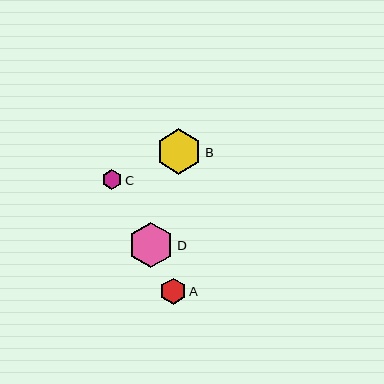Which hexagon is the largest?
Hexagon D is the largest with a size of approximately 46 pixels.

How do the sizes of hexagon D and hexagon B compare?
Hexagon D and hexagon B are approximately the same size.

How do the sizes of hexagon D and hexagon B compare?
Hexagon D and hexagon B are approximately the same size.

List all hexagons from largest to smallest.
From largest to smallest: D, B, A, C.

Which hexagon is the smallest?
Hexagon C is the smallest with a size of approximately 20 pixels.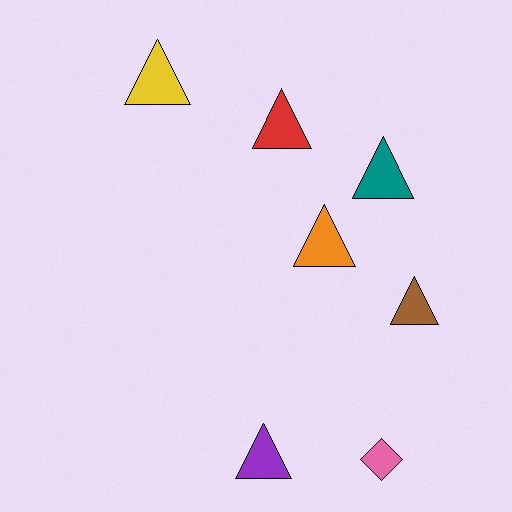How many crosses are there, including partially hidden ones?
There are no crosses.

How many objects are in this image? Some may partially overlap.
There are 7 objects.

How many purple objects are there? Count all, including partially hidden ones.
There is 1 purple object.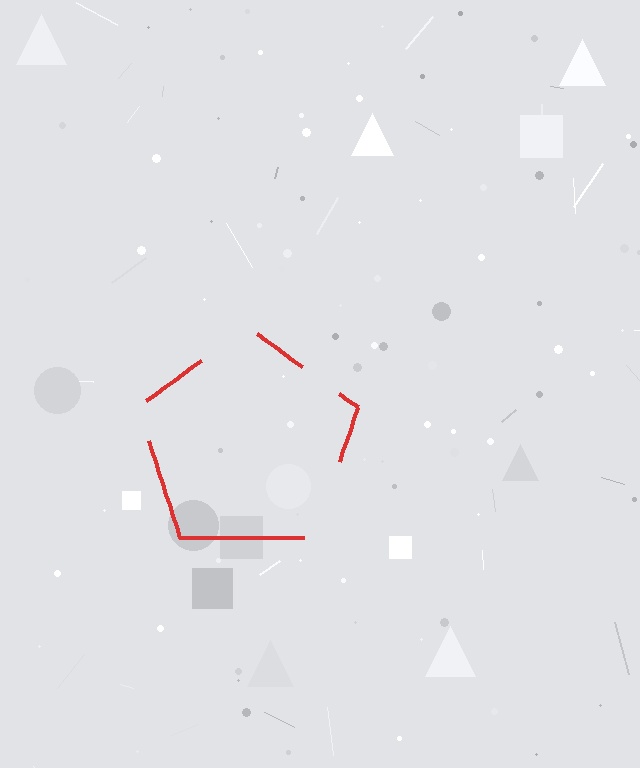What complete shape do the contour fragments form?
The contour fragments form a pentagon.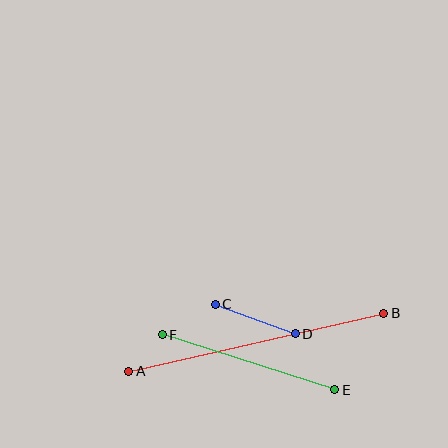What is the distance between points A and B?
The distance is approximately 261 pixels.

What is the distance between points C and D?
The distance is approximately 85 pixels.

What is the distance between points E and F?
The distance is approximately 181 pixels.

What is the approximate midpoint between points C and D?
The midpoint is at approximately (255, 319) pixels.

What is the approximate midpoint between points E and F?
The midpoint is at approximately (248, 362) pixels.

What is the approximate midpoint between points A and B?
The midpoint is at approximately (256, 342) pixels.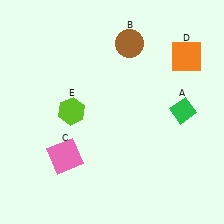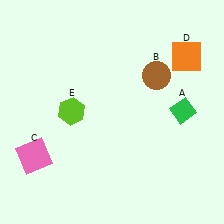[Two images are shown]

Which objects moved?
The objects that moved are: the brown circle (B), the pink square (C).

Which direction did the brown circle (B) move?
The brown circle (B) moved down.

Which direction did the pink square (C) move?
The pink square (C) moved left.